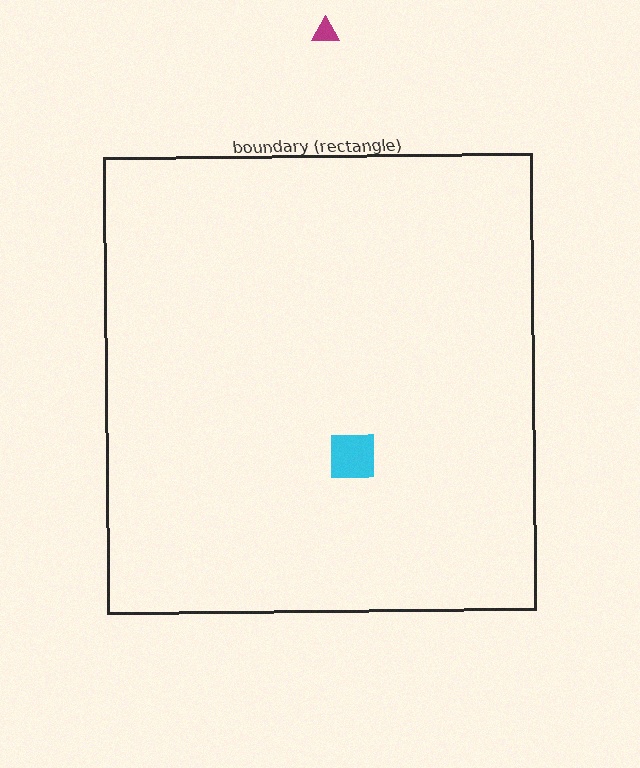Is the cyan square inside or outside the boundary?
Inside.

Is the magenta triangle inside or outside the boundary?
Outside.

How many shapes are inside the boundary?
1 inside, 1 outside.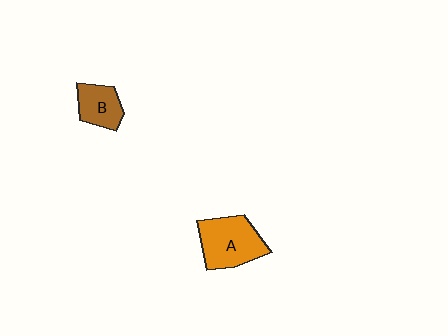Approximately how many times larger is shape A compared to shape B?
Approximately 1.7 times.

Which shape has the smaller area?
Shape B (brown).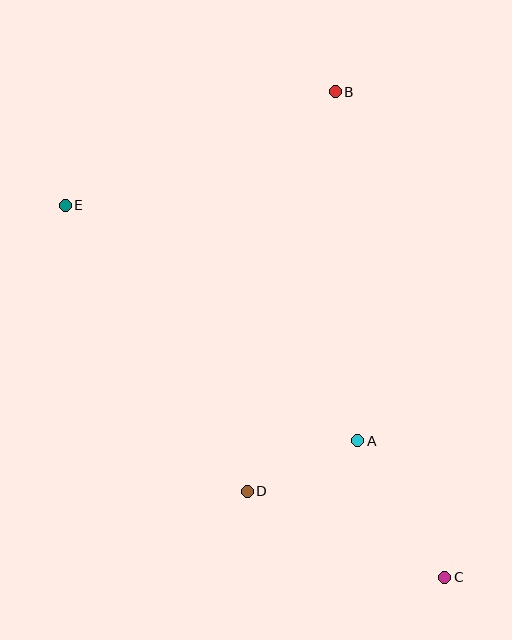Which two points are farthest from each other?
Points C and E are farthest from each other.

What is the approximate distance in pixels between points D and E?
The distance between D and E is approximately 339 pixels.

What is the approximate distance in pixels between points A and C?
The distance between A and C is approximately 162 pixels.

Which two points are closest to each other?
Points A and D are closest to each other.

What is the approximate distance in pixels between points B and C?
The distance between B and C is approximately 498 pixels.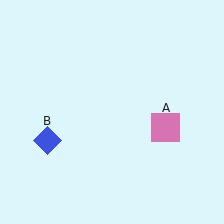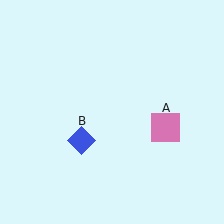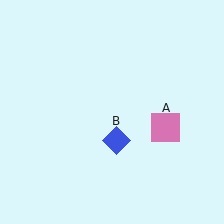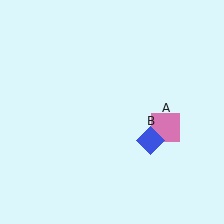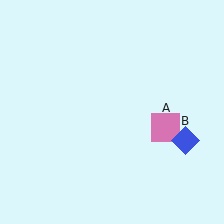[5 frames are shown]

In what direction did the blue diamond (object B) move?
The blue diamond (object B) moved right.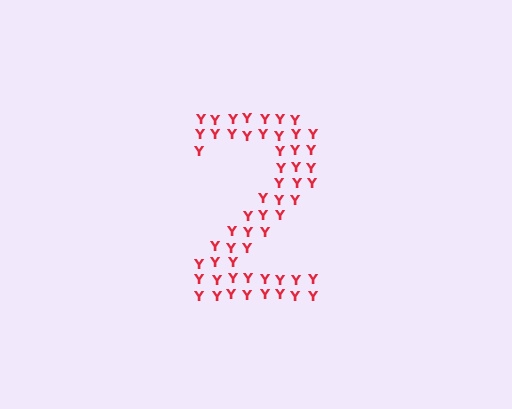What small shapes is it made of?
It is made of small letter Y's.